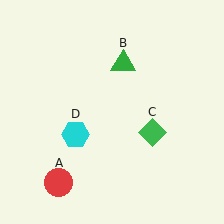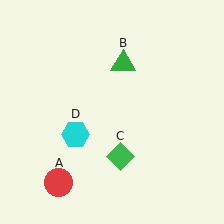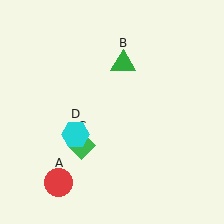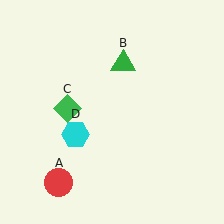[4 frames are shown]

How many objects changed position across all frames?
1 object changed position: green diamond (object C).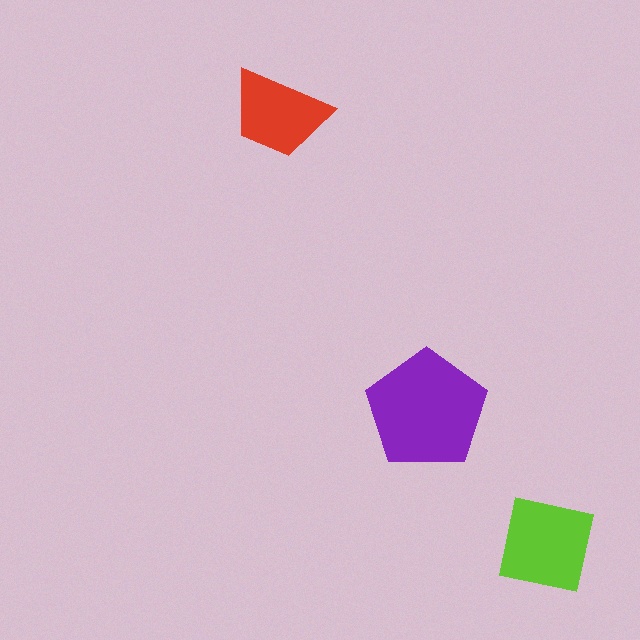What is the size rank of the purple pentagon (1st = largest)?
1st.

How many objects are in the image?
There are 3 objects in the image.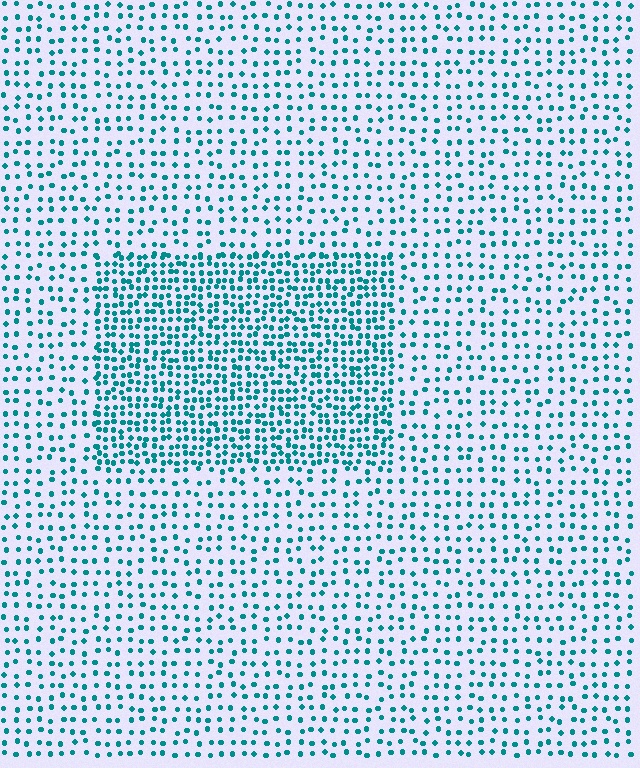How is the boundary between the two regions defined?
The boundary is defined by a change in element density (approximately 2.1x ratio). All elements are the same color, size, and shape.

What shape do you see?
I see a rectangle.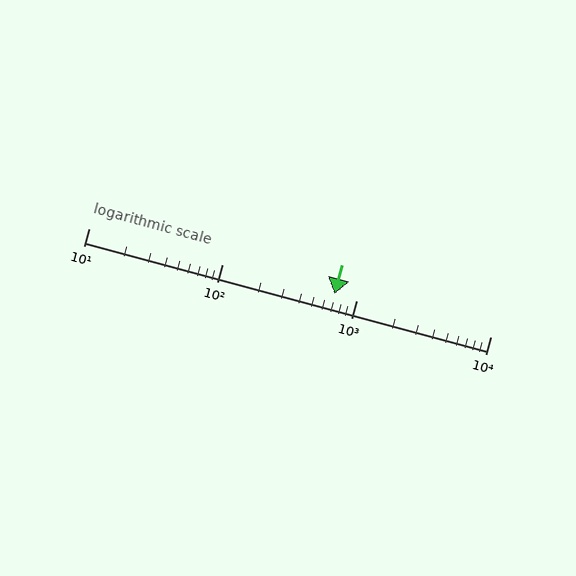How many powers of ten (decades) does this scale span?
The scale spans 3 decades, from 10 to 10000.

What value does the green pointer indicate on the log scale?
The pointer indicates approximately 690.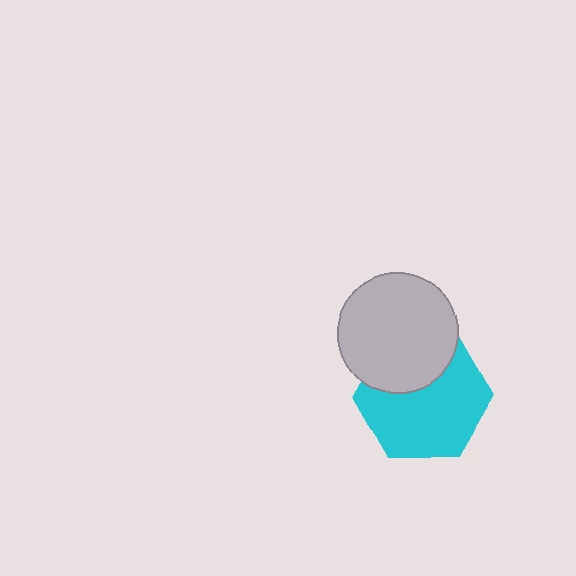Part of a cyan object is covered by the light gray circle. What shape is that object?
It is a hexagon.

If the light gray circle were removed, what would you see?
You would see the complete cyan hexagon.